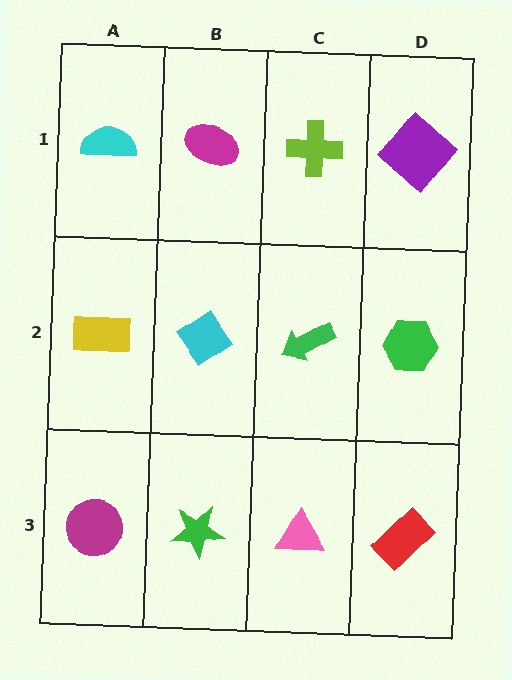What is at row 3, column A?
A magenta circle.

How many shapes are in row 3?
4 shapes.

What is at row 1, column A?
A cyan semicircle.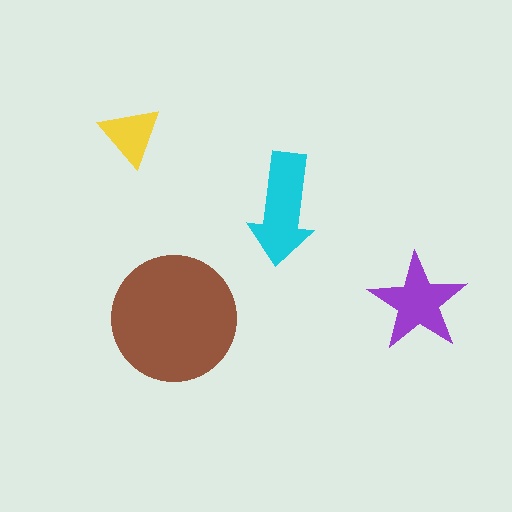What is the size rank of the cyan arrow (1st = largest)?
2nd.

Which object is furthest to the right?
The purple star is rightmost.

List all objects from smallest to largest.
The yellow triangle, the purple star, the cyan arrow, the brown circle.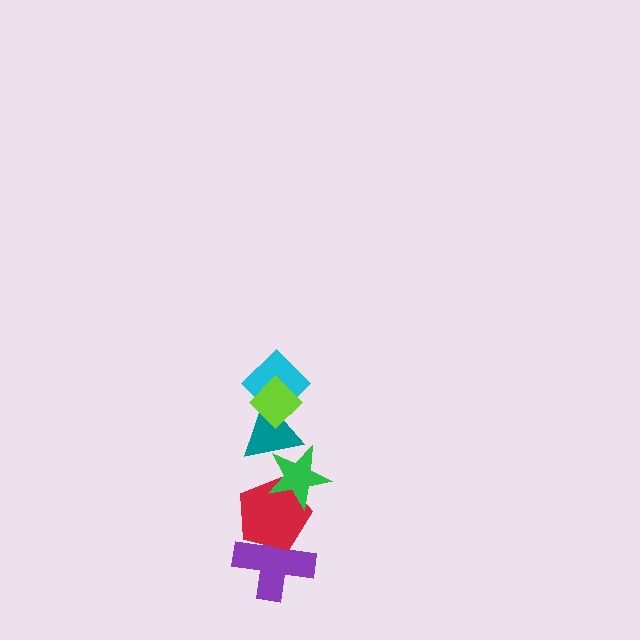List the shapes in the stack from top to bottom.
From top to bottom: the lime diamond, the cyan diamond, the teal triangle, the green star, the red pentagon, the purple cross.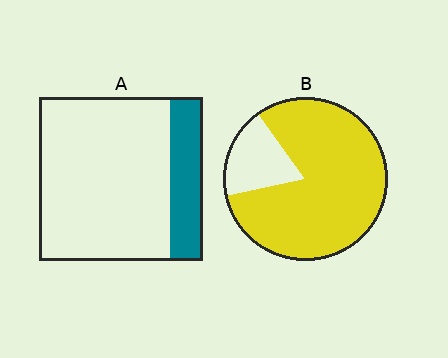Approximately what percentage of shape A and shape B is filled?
A is approximately 20% and B is approximately 80%.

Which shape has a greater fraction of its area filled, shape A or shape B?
Shape B.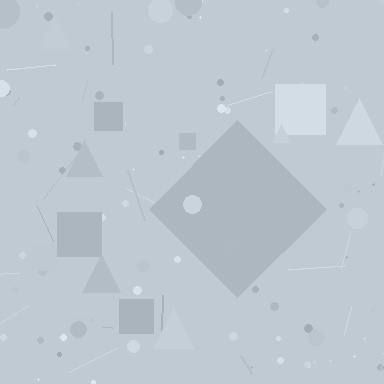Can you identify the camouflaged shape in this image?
The camouflaged shape is a diamond.